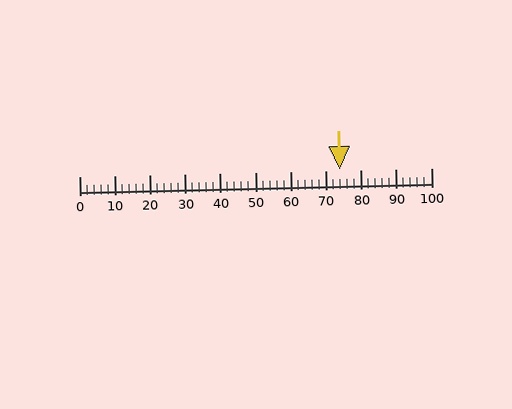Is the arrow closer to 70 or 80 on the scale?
The arrow is closer to 70.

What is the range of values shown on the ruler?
The ruler shows values from 0 to 100.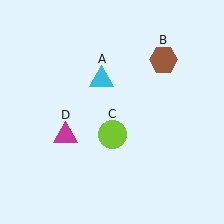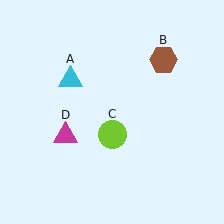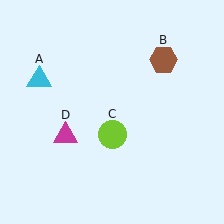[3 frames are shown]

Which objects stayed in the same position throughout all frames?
Brown hexagon (object B) and lime circle (object C) and magenta triangle (object D) remained stationary.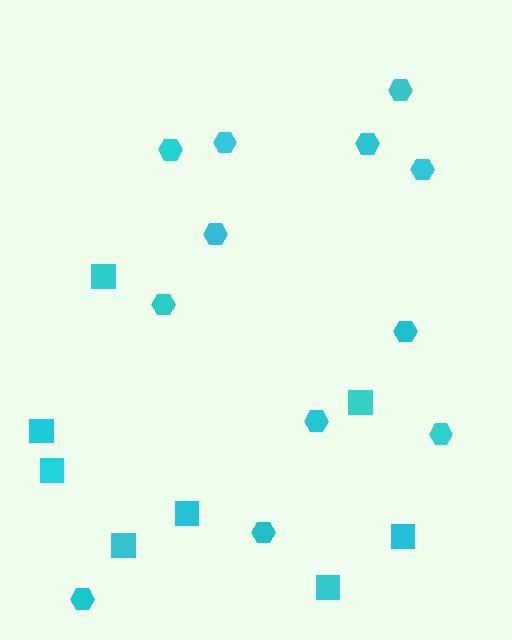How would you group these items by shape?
There are 2 groups: one group of squares (8) and one group of hexagons (12).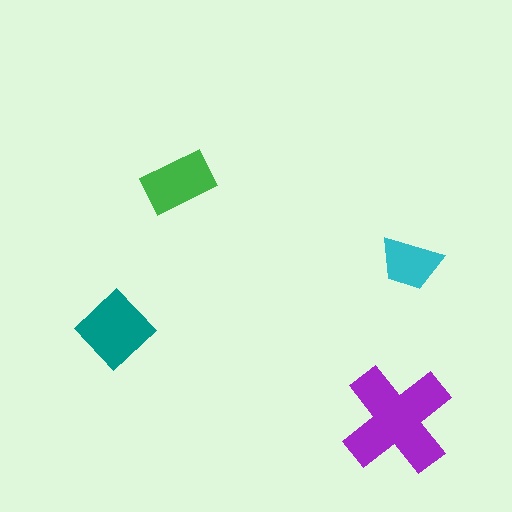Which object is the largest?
The purple cross.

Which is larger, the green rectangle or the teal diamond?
The teal diamond.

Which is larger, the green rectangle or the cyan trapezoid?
The green rectangle.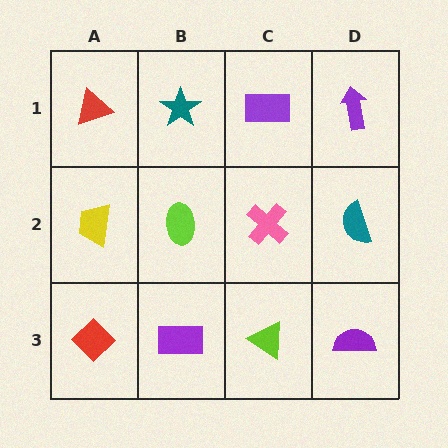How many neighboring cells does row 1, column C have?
3.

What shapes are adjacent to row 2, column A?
A red triangle (row 1, column A), a red diamond (row 3, column A), a lime ellipse (row 2, column B).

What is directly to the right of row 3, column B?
A lime triangle.